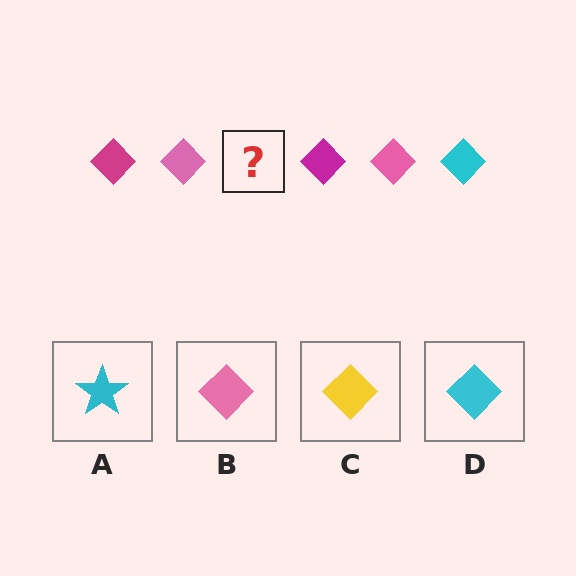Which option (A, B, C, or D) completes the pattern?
D.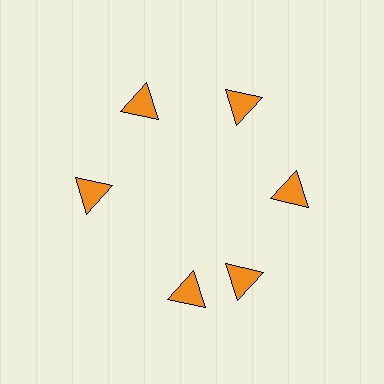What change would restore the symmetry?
The symmetry would be restored by rotating it back into even spacing with its neighbors so that all 6 triangles sit at equal angles and equal distance from the center.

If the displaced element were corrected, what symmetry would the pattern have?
It would have 6-fold rotational symmetry — the pattern would map onto itself every 60 degrees.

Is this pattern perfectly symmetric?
No. The 6 orange triangles are arranged in a ring, but one element near the 7 o'clock position is rotated out of alignment along the ring, breaking the 6-fold rotational symmetry.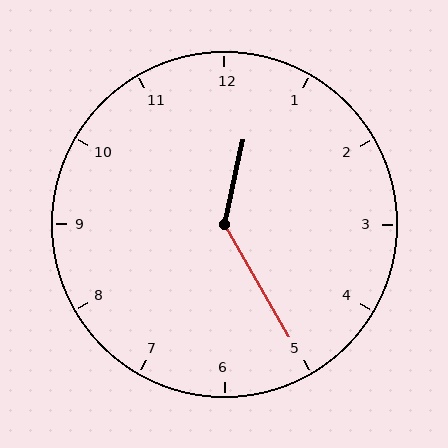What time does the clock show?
12:25.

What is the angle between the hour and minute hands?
Approximately 138 degrees.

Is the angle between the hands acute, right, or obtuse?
It is obtuse.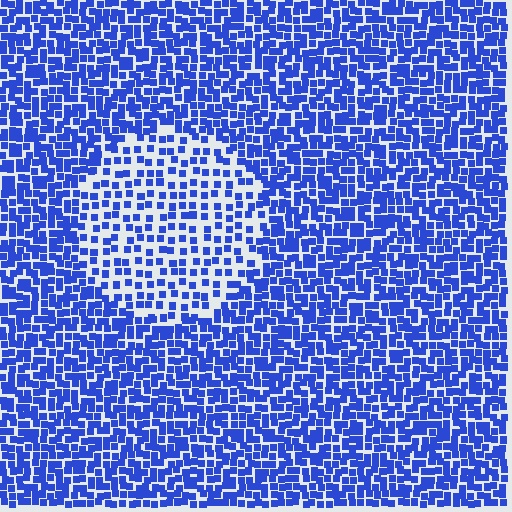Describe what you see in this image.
The image contains small blue elements arranged at two different densities. A circle-shaped region is visible where the elements are less densely packed than the surrounding area.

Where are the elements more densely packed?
The elements are more densely packed outside the circle boundary.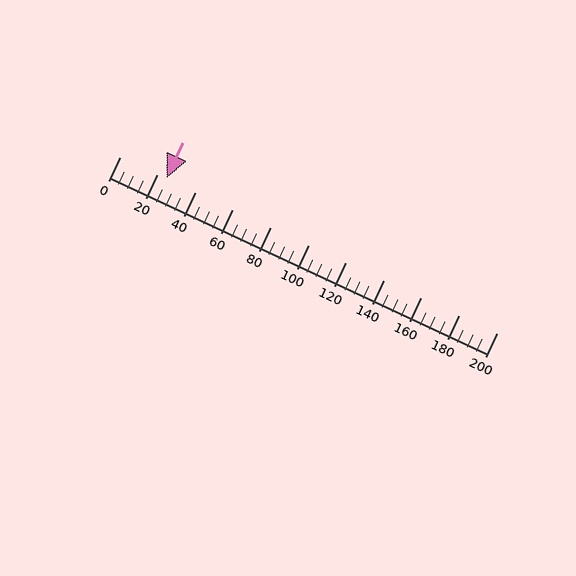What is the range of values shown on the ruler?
The ruler shows values from 0 to 200.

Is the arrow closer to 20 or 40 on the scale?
The arrow is closer to 20.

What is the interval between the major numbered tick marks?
The major tick marks are spaced 20 units apart.